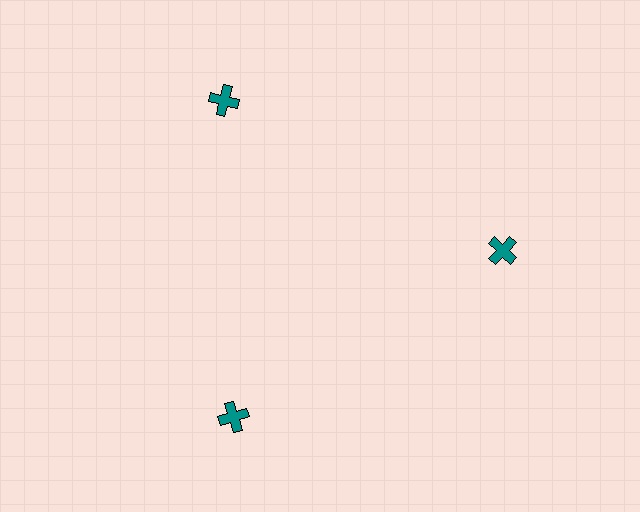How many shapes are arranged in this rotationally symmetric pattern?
There are 3 shapes, arranged in 3 groups of 1.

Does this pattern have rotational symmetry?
Yes, this pattern has 3-fold rotational symmetry. It looks the same after rotating 120 degrees around the center.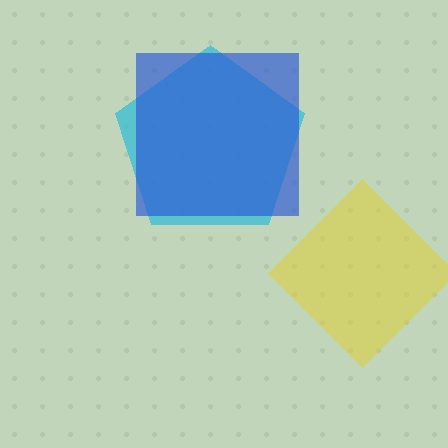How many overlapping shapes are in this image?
There are 3 overlapping shapes in the image.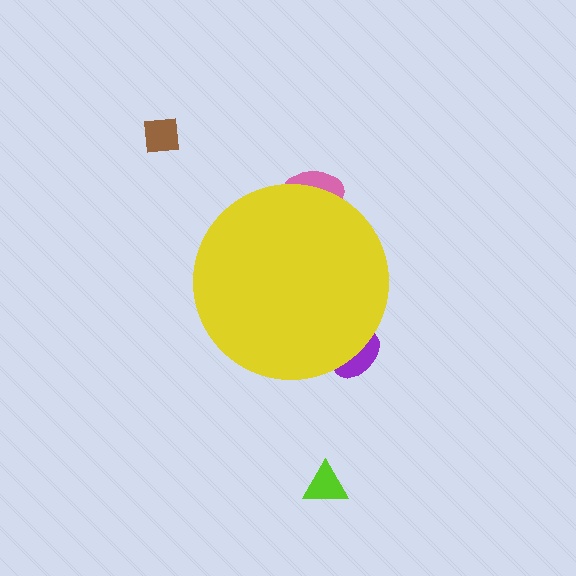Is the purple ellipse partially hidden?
Yes, the purple ellipse is partially hidden behind the yellow circle.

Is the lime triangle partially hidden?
No, the lime triangle is fully visible.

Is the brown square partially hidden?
No, the brown square is fully visible.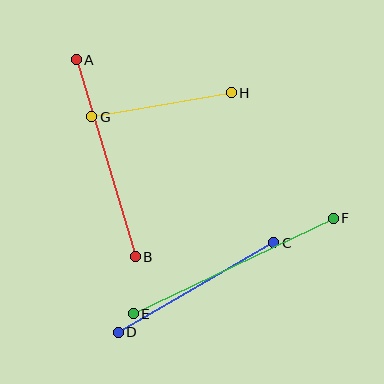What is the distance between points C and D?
The distance is approximately 179 pixels.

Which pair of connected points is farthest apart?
Points E and F are farthest apart.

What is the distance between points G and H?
The distance is approximately 142 pixels.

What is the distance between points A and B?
The distance is approximately 206 pixels.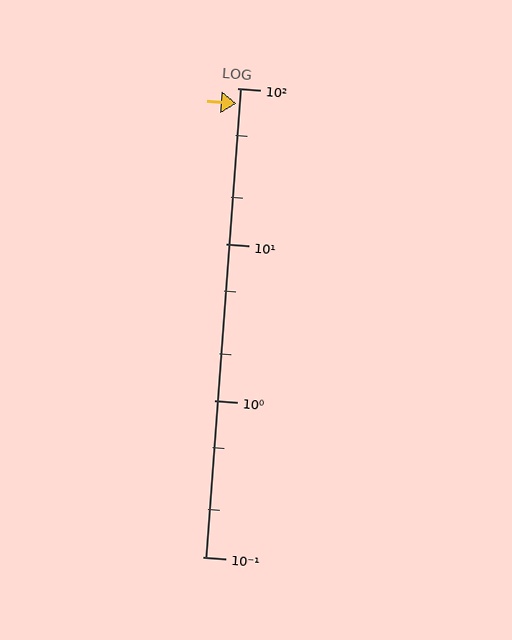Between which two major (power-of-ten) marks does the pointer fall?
The pointer is between 10 and 100.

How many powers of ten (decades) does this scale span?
The scale spans 3 decades, from 0.1 to 100.